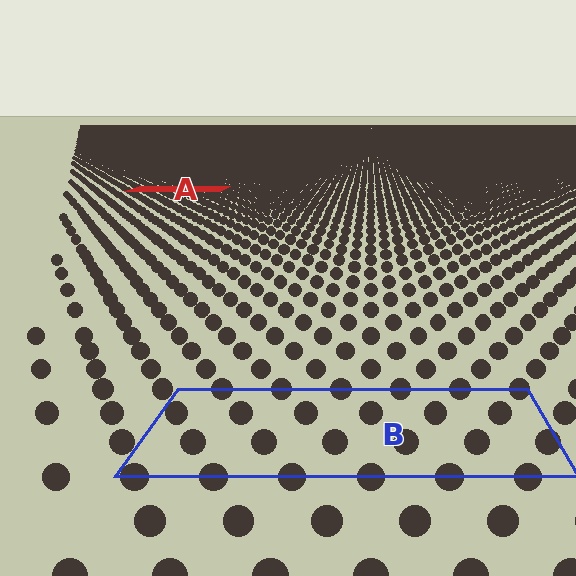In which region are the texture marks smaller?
The texture marks are smaller in region A, because it is farther away.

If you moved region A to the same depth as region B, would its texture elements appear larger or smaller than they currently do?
They would appear larger. At a closer depth, the same texture elements are projected at a bigger on-screen size.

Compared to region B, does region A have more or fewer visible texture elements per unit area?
Region A has more texture elements per unit area — they are packed more densely because it is farther away.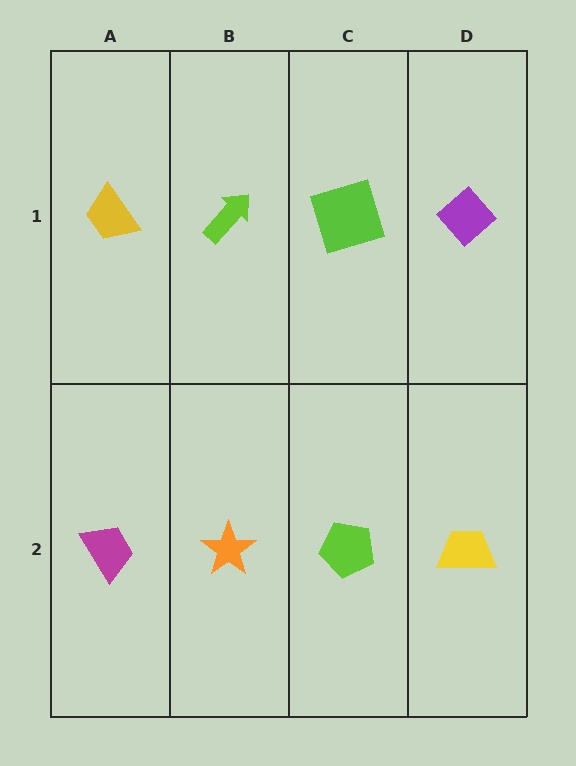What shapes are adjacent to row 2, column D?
A purple diamond (row 1, column D), a lime pentagon (row 2, column C).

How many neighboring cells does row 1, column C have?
3.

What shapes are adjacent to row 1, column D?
A yellow trapezoid (row 2, column D), a lime square (row 1, column C).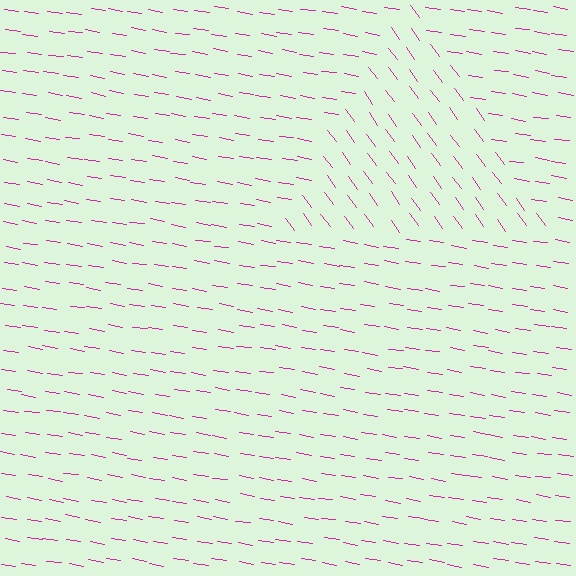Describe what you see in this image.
The image is filled with small magenta line segments. A triangle region in the image has lines oriented differently from the surrounding lines, creating a visible texture boundary.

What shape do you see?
I see a triangle.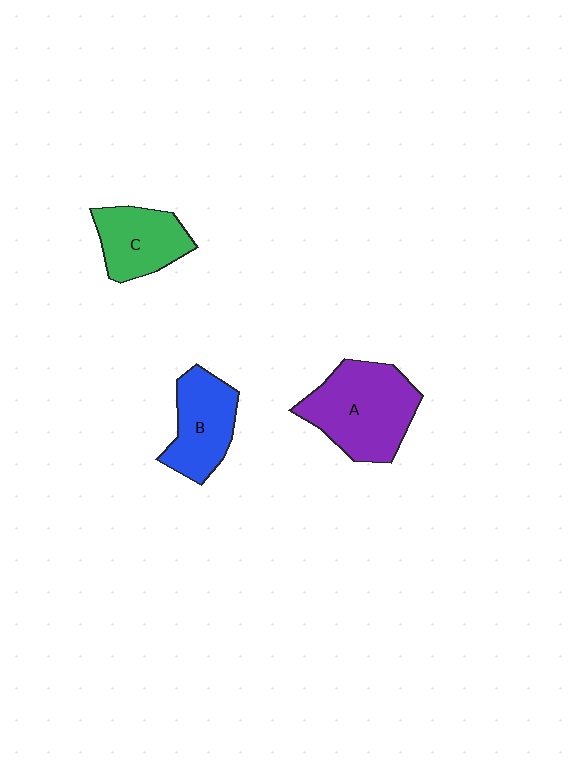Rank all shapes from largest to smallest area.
From largest to smallest: A (purple), B (blue), C (green).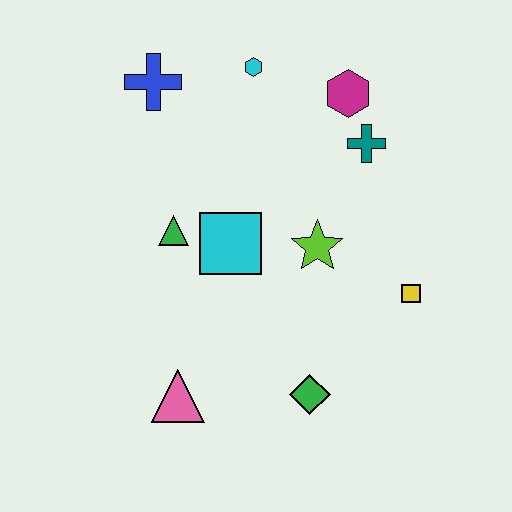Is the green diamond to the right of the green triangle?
Yes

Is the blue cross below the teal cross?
No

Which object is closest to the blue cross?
The cyan hexagon is closest to the blue cross.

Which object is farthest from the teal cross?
The pink triangle is farthest from the teal cross.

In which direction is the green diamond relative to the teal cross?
The green diamond is below the teal cross.